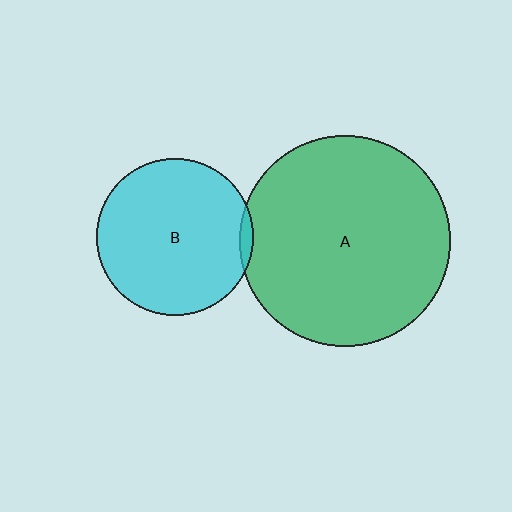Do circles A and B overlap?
Yes.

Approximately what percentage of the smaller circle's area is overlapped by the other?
Approximately 5%.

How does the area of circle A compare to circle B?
Approximately 1.8 times.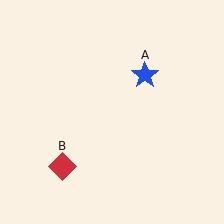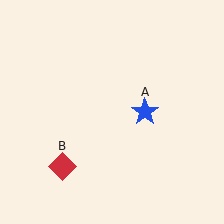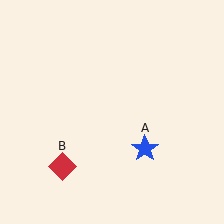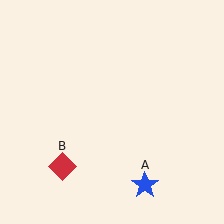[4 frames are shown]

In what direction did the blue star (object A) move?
The blue star (object A) moved down.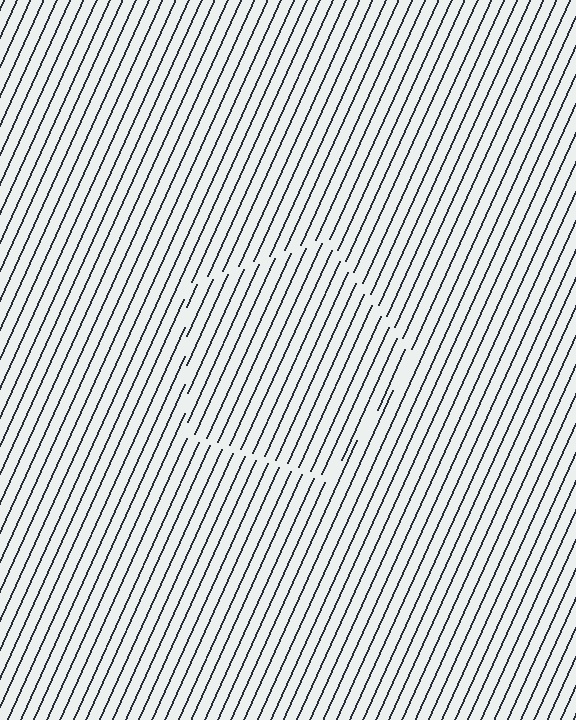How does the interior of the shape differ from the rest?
The interior of the shape contains the same grating, shifted by half a period — the contour is defined by the phase discontinuity where line-ends from the inner and outer gratings abut.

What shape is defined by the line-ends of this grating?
An illusory pentagon. The interior of the shape contains the same grating, shifted by half a period — the contour is defined by the phase discontinuity where line-ends from the inner and outer gratings abut.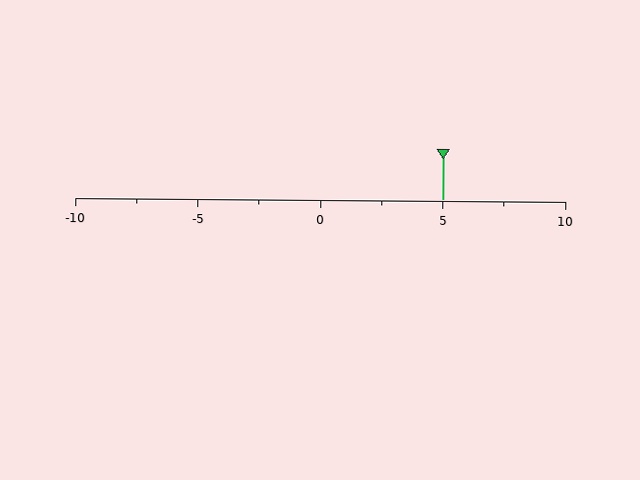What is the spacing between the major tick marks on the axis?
The major ticks are spaced 5 apart.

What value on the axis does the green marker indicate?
The marker indicates approximately 5.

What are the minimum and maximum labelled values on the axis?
The axis runs from -10 to 10.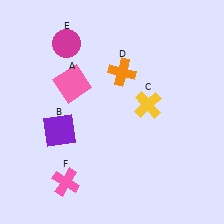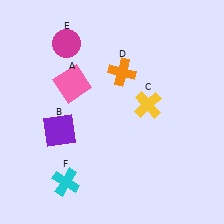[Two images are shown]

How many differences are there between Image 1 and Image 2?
There is 1 difference between the two images.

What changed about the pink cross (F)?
In Image 1, F is pink. In Image 2, it changed to cyan.